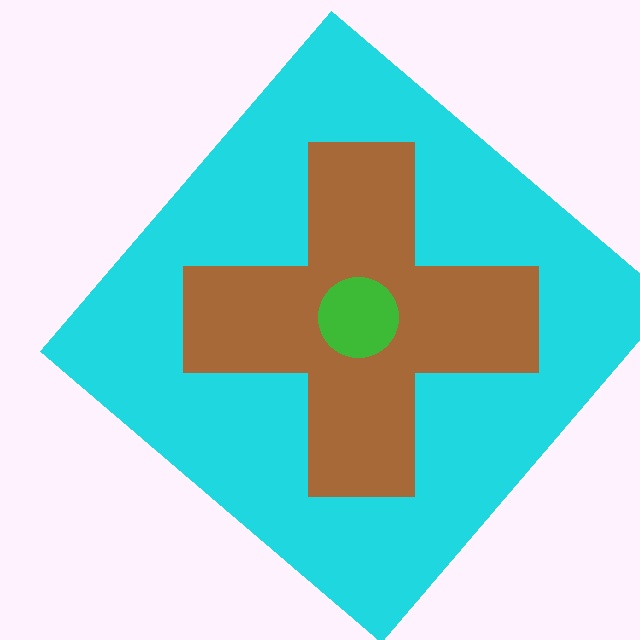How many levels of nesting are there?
3.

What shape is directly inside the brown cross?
The green circle.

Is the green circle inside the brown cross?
Yes.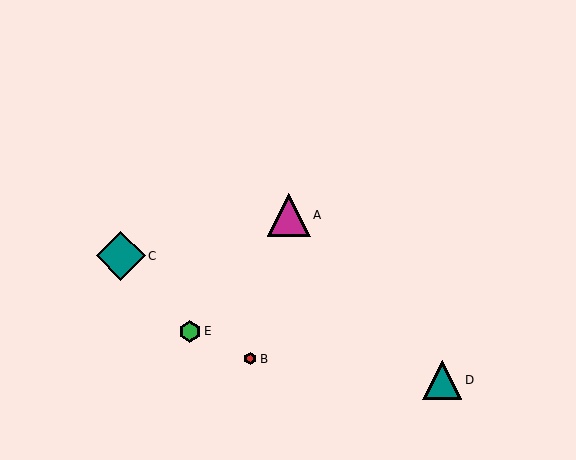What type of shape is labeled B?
Shape B is a red hexagon.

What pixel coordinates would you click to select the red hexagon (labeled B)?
Click at (250, 359) to select the red hexagon B.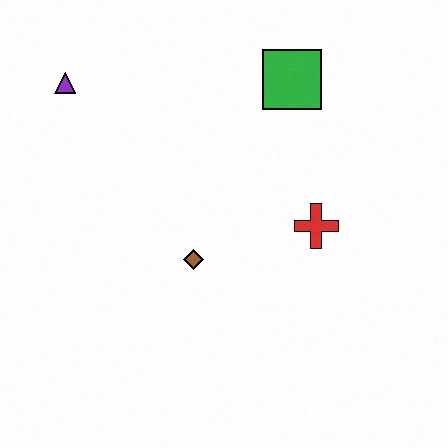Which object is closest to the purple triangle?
The brown diamond is closest to the purple triangle.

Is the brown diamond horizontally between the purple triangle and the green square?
Yes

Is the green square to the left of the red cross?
Yes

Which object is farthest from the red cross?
The purple triangle is farthest from the red cross.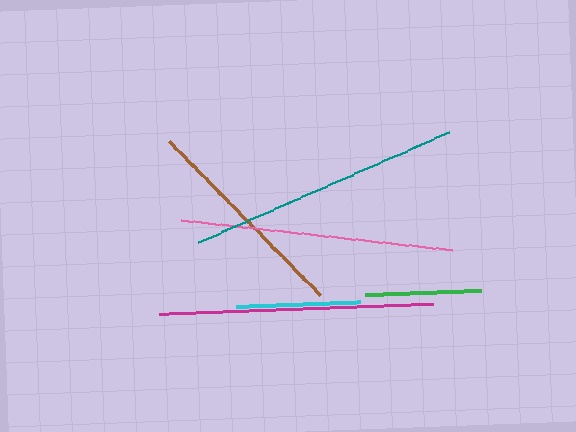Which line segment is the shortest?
The green line is the shortest at approximately 116 pixels.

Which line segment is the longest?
The magenta line is the longest at approximately 275 pixels.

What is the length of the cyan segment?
The cyan segment is approximately 124 pixels long.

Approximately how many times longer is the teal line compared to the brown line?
The teal line is approximately 1.3 times the length of the brown line.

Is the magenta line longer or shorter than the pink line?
The magenta line is longer than the pink line.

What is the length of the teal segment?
The teal segment is approximately 274 pixels long.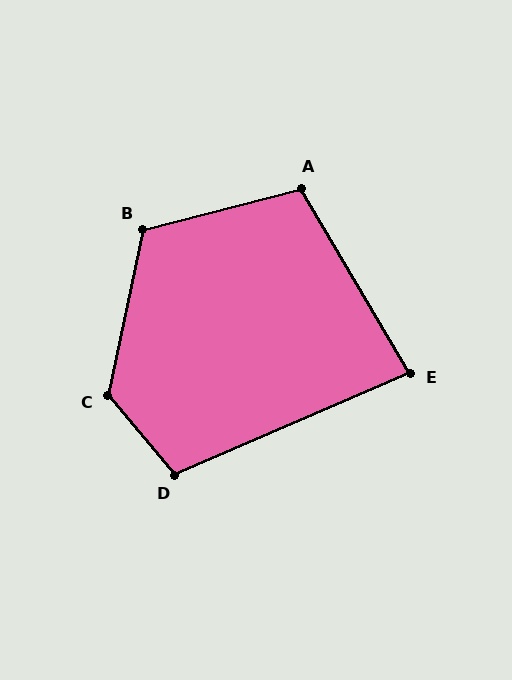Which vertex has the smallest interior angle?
E, at approximately 83 degrees.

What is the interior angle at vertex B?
Approximately 116 degrees (obtuse).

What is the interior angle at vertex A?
Approximately 106 degrees (obtuse).